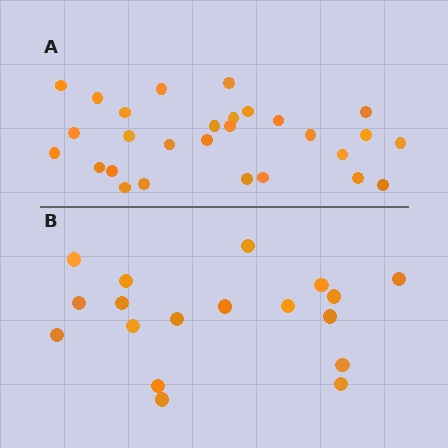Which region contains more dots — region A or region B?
Region A (the top region) has more dots.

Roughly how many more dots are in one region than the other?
Region A has roughly 10 or so more dots than region B.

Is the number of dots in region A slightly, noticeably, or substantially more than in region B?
Region A has substantially more. The ratio is roughly 1.6 to 1.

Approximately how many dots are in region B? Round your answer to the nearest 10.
About 20 dots. (The exact count is 18, which rounds to 20.)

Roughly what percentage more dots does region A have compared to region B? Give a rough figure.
About 55% more.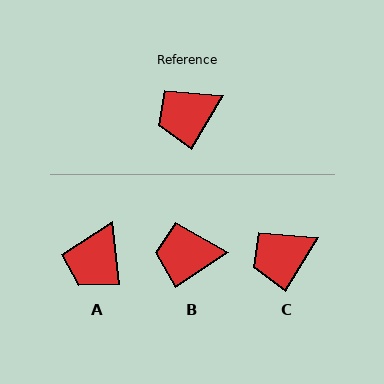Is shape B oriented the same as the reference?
No, it is off by about 24 degrees.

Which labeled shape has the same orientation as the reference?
C.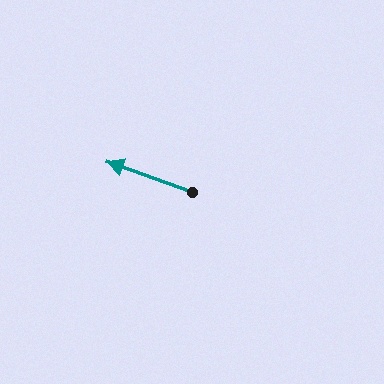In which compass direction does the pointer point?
West.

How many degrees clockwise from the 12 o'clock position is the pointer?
Approximately 290 degrees.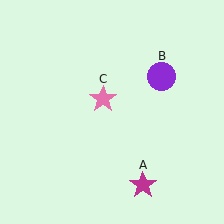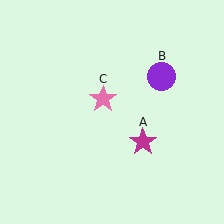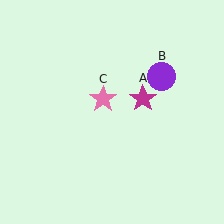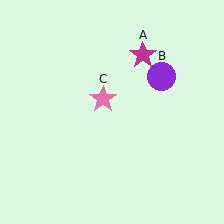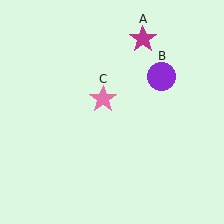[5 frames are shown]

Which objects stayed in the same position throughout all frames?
Purple circle (object B) and pink star (object C) remained stationary.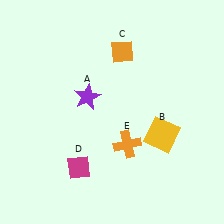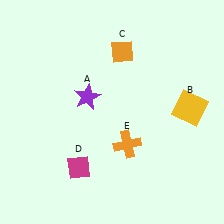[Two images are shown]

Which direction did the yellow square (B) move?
The yellow square (B) moved right.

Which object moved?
The yellow square (B) moved right.